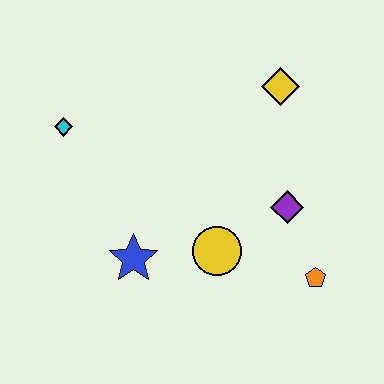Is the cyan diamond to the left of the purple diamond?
Yes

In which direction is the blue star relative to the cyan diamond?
The blue star is below the cyan diamond.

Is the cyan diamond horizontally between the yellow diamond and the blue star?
No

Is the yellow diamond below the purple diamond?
No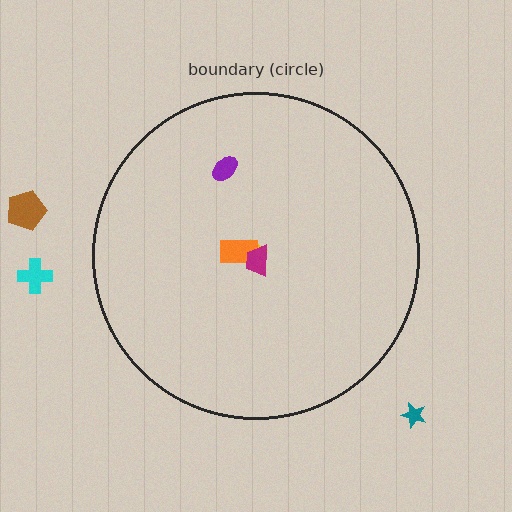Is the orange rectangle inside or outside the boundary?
Inside.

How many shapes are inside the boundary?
4 inside, 3 outside.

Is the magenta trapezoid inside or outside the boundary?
Inside.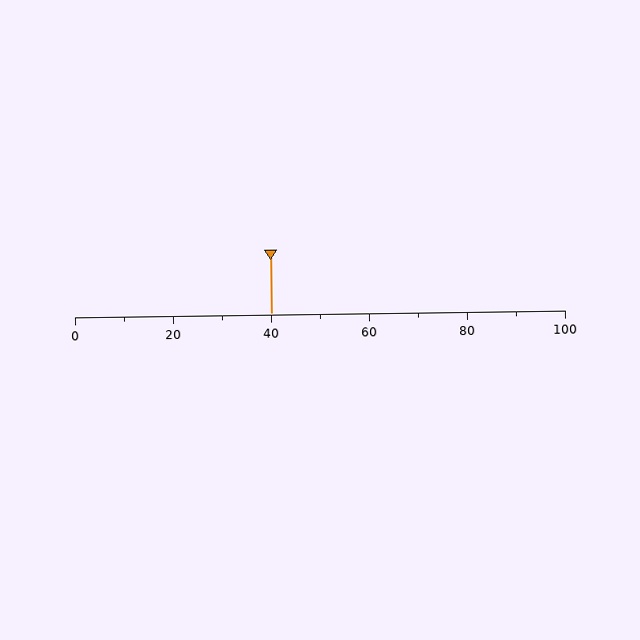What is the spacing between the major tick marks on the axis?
The major ticks are spaced 20 apart.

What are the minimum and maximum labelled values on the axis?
The axis runs from 0 to 100.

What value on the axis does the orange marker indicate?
The marker indicates approximately 40.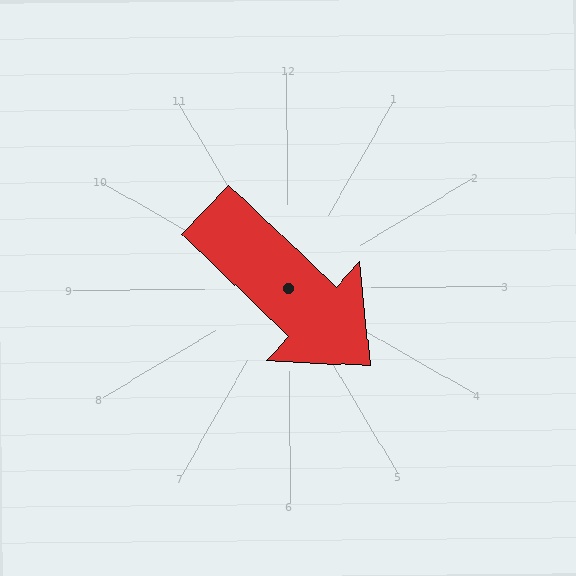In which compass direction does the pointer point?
Southeast.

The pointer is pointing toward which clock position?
Roughly 4 o'clock.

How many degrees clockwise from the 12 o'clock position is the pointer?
Approximately 134 degrees.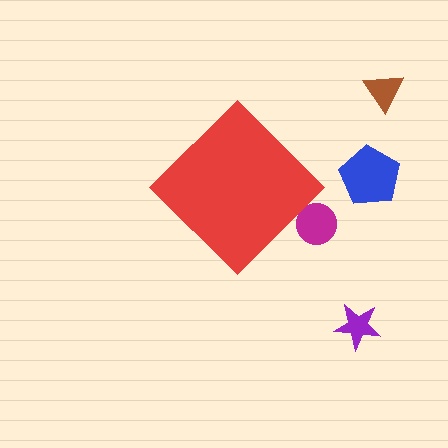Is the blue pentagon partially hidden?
No, the blue pentagon is fully visible.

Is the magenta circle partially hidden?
Yes, the magenta circle is partially hidden behind the red diamond.